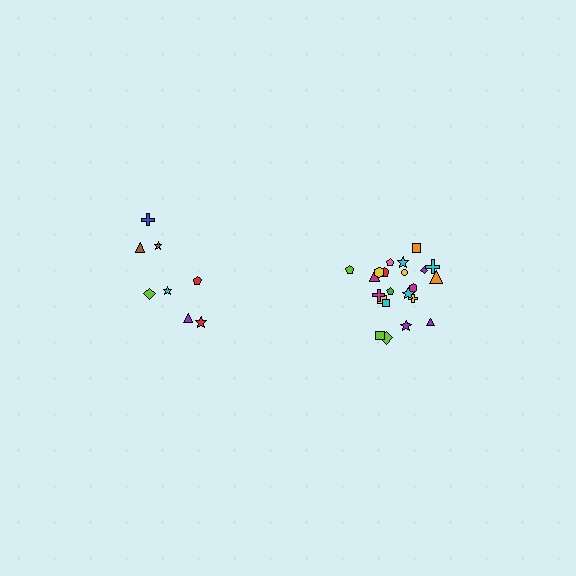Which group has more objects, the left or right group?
The right group.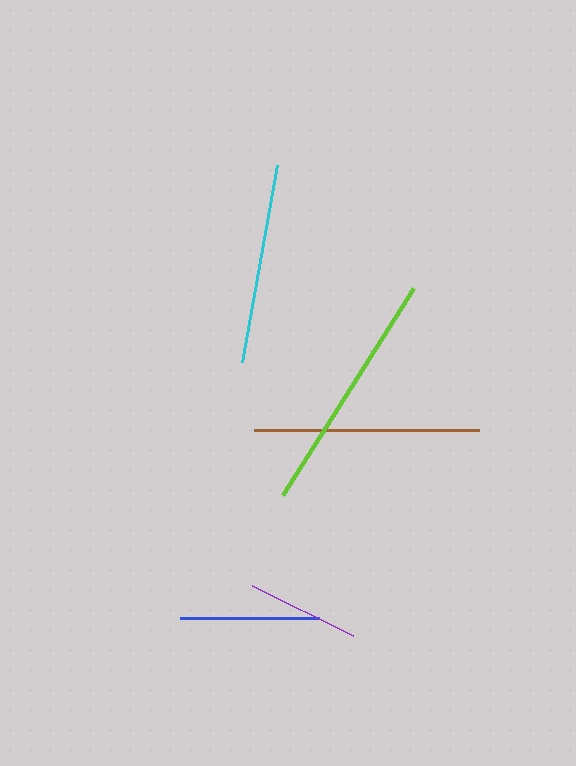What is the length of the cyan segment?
The cyan segment is approximately 200 pixels long.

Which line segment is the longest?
The lime line is the longest at approximately 245 pixels.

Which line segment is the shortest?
The purple line is the shortest at approximately 112 pixels.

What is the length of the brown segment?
The brown segment is approximately 225 pixels long.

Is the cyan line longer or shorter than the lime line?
The lime line is longer than the cyan line.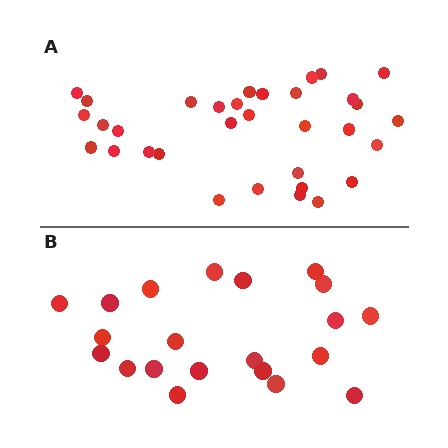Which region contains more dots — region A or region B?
Region A (the top region) has more dots.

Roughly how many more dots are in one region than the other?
Region A has roughly 12 or so more dots than region B.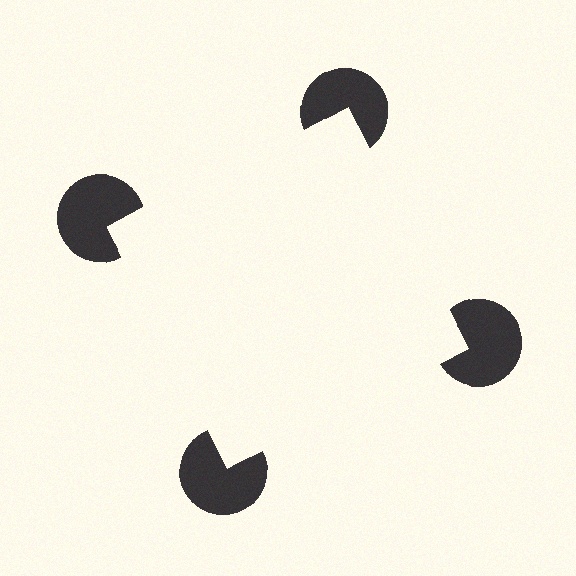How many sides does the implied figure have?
4 sides.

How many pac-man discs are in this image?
There are 4 — one at each vertex of the illusory square.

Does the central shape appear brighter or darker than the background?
It typically appears slightly brighter than the background, even though no actual brightness change is drawn.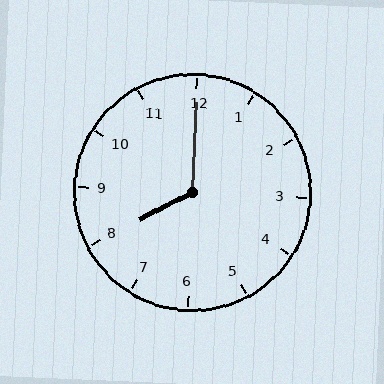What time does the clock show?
8:00.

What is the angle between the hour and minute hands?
Approximately 120 degrees.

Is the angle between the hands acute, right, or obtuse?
It is obtuse.